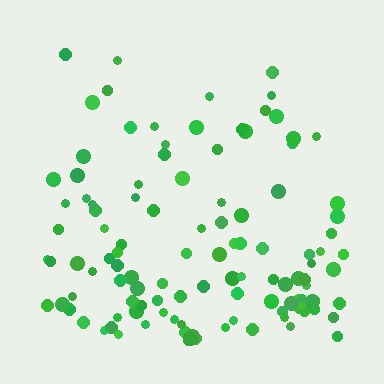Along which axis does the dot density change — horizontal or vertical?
Vertical.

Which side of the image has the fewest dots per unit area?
The top.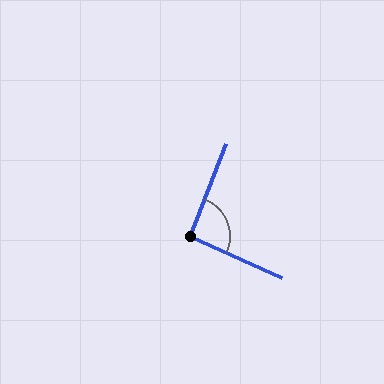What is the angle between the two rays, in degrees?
Approximately 93 degrees.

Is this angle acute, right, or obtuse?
It is approximately a right angle.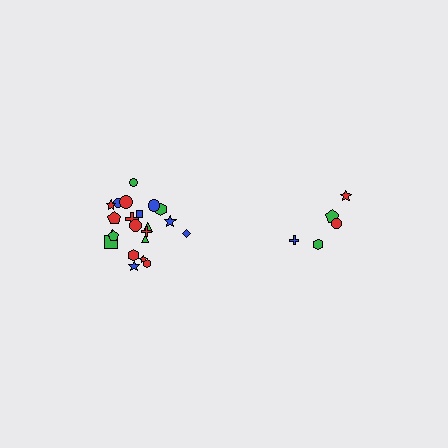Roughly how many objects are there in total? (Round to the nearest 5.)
Roughly 25 objects in total.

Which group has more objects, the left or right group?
The left group.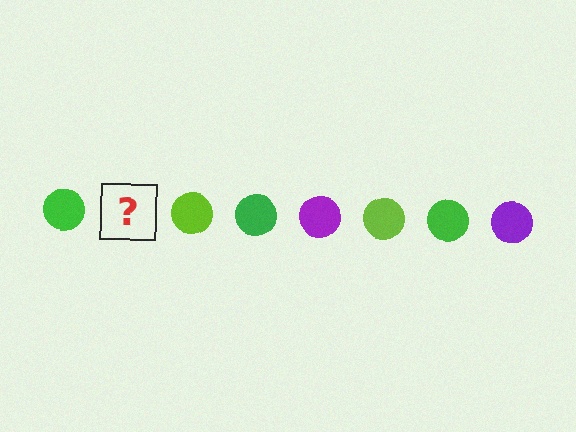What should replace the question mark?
The question mark should be replaced with a purple circle.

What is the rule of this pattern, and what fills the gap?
The rule is that the pattern cycles through green, purple, lime circles. The gap should be filled with a purple circle.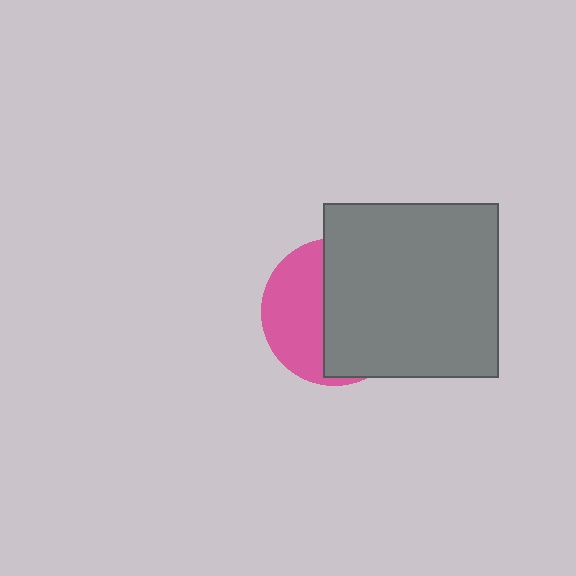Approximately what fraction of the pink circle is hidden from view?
Roughly 58% of the pink circle is hidden behind the gray square.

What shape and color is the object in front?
The object in front is a gray square.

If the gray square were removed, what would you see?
You would see the complete pink circle.